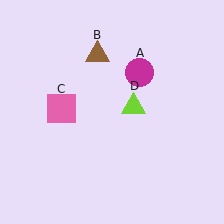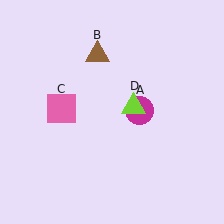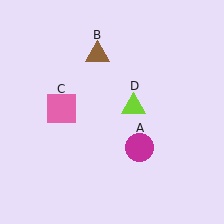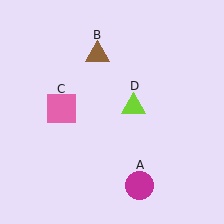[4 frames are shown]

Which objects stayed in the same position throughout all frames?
Brown triangle (object B) and pink square (object C) and lime triangle (object D) remained stationary.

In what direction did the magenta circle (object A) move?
The magenta circle (object A) moved down.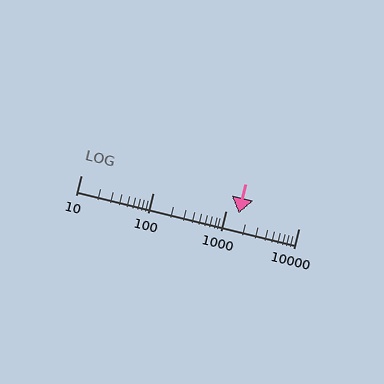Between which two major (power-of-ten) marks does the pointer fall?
The pointer is between 1000 and 10000.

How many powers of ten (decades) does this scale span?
The scale spans 3 decades, from 10 to 10000.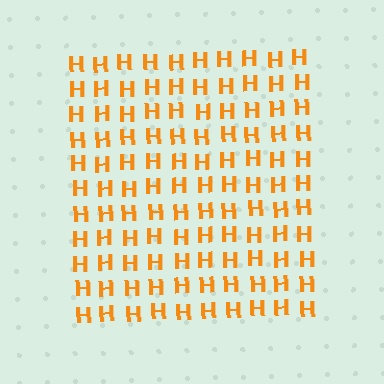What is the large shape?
The large shape is a square.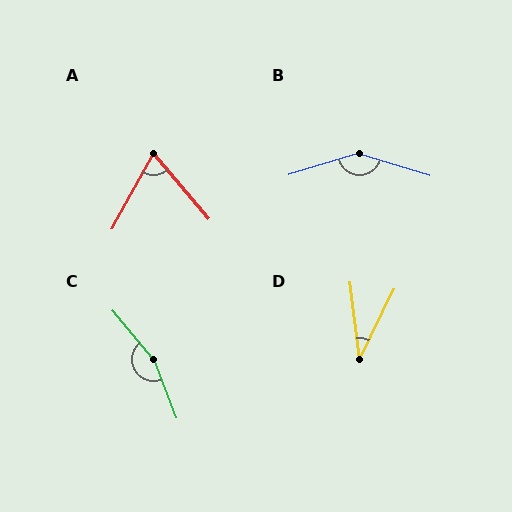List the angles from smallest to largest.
D (33°), A (69°), B (146°), C (161°).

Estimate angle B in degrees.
Approximately 146 degrees.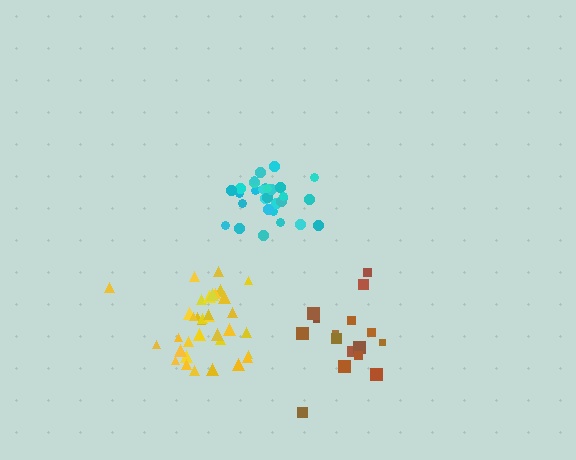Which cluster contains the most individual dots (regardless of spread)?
Yellow (35).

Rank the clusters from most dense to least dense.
cyan, yellow, brown.